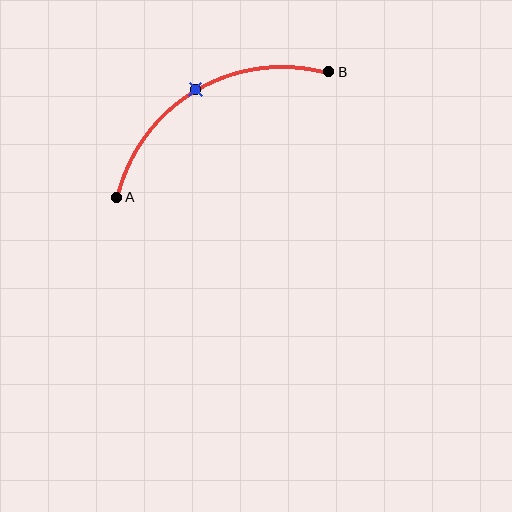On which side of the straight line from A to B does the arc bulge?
The arc bulges above the straight line connecting A and B.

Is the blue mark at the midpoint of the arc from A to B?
Yes. The blue mark lies on the arc at equal arc-length from both A and B — it is the arc midpoint.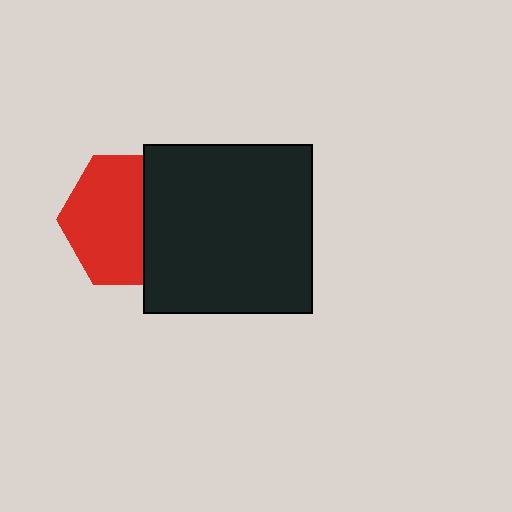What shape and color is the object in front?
The object in front is a black square.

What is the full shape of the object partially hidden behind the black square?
The partially hidden object is a red hexagon.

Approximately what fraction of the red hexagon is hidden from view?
Roughly 39% of the red hexagon is hidden behind the black square.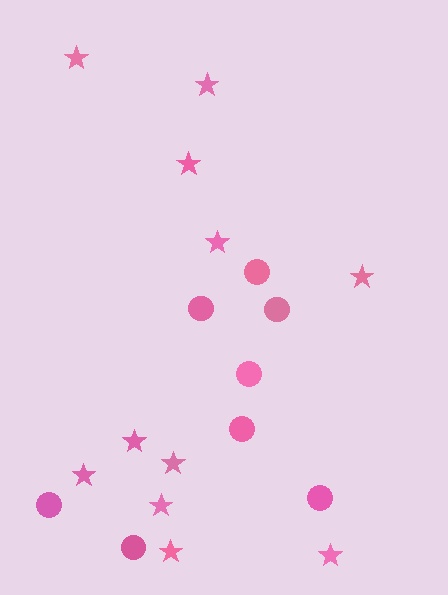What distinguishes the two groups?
There are 2 groups: one group of circles (8) and one group of stars (11).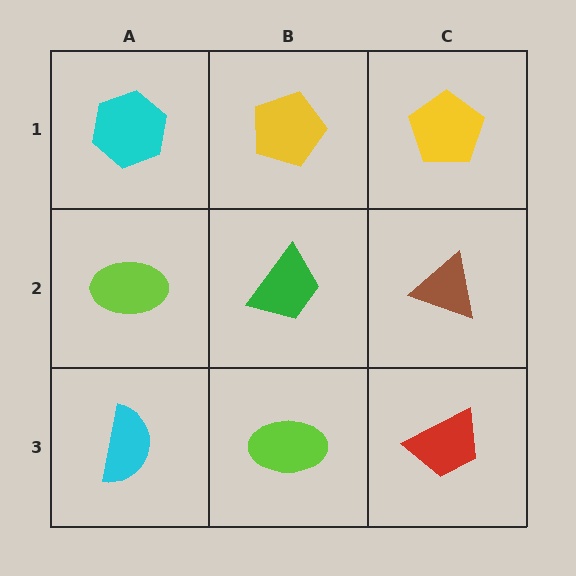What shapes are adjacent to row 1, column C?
A brown triangle (row 2, column C), a yellow pentagon (row 1, column B).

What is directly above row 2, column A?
A cyan hexagon.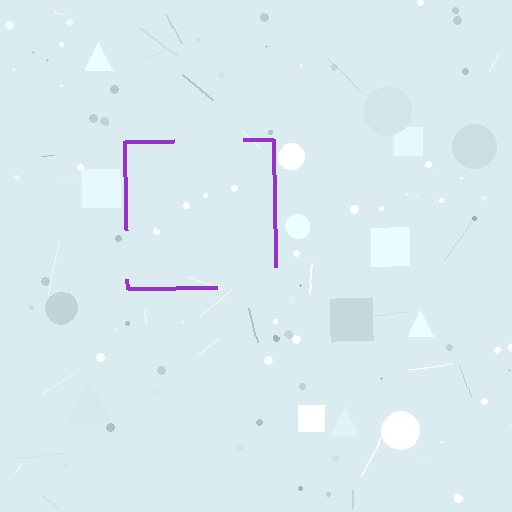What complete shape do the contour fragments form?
The contour fragments form a square.